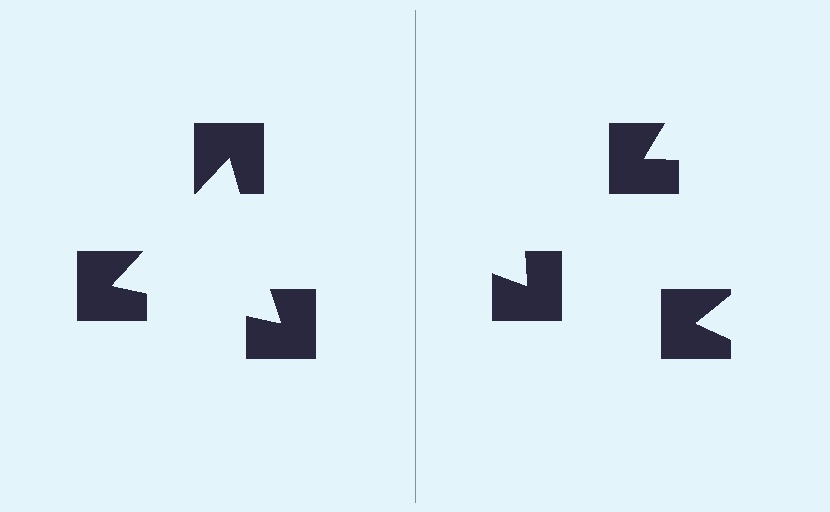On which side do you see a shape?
An illusory triangle appears on the left side. On the right side the wedge cuts are rotated, so no coherent shape forms.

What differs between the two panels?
The notched squares are positioned identically on both sides; only the wedge orientations differ. On the left they align to a triangle; on the right they are misaligned.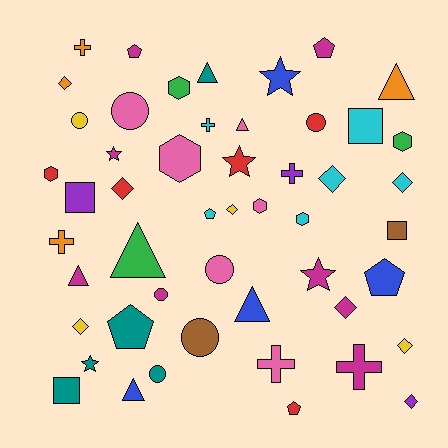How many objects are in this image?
There are 50 objects.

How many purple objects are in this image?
There are 3 purple objects.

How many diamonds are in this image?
There are 9 diamonds.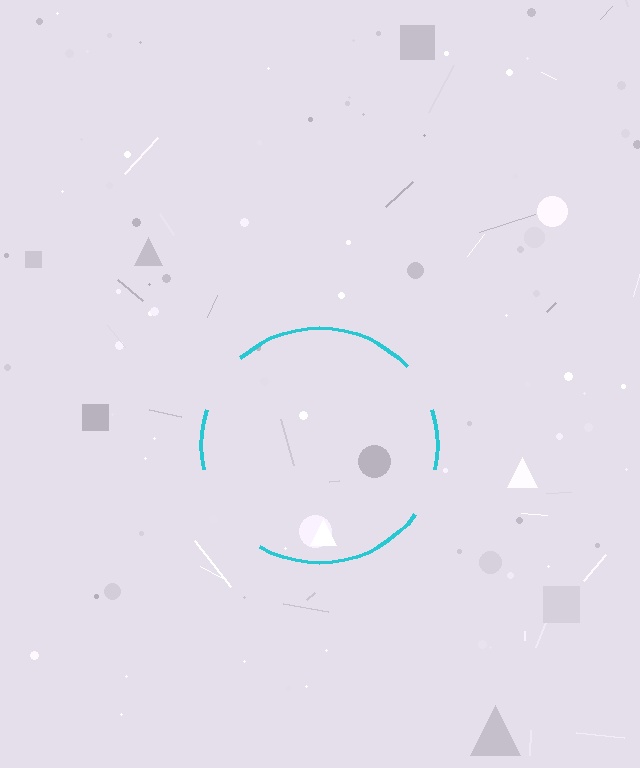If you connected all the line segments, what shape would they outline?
They would outline a circle.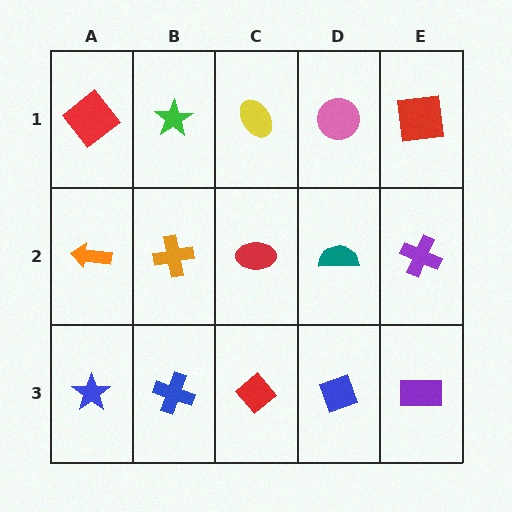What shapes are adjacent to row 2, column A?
A red diamond (row 1, column A), a blue star (row 3, column A), an orange cross (row 2, column B).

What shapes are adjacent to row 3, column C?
A red ellipse (row 2, column C), a blue cross (row 3, column B), a blue diamond (row 3, column D).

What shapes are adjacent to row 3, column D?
A teal semicircle (row 2, column D), a red diamond (row 3, column C), a purple rectangle (row 3, column E).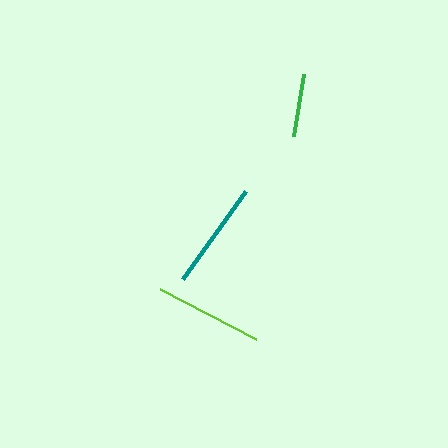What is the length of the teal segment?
The teal segment is approximately 108 pixels long.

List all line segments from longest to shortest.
From longest to shortest: lime, teal, green.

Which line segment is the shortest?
The green line is the shortest at approximately 63 pixels.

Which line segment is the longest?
The lime line is the longest at approximately 109 pixels.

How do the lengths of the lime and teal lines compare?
The lime and teal lines are approximately the same length.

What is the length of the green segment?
The green segment is approximately 63 pixels long.